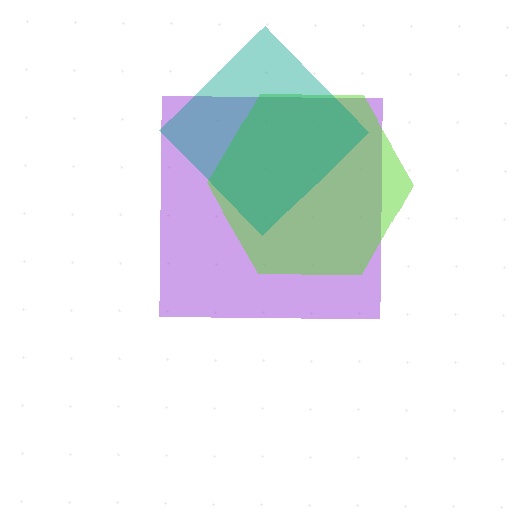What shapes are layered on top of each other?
The layered shapes are: a purple square, a lime hexagon, a teal diamond.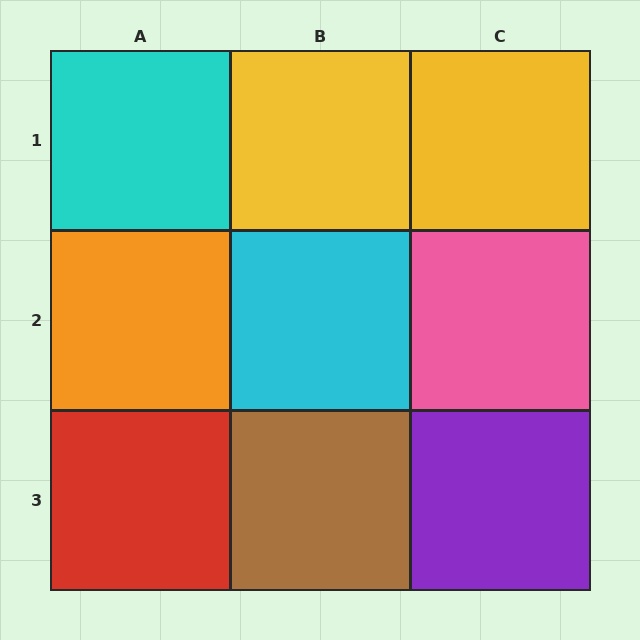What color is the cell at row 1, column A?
Cyan.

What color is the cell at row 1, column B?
Yellow.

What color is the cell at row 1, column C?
Yellow.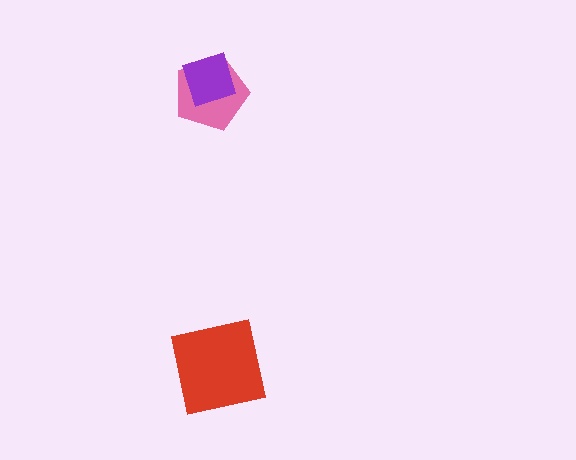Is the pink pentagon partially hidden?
Yes, it is partially covered by another shape.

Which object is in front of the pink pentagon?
The purple diamond is in front of the pink pentagon.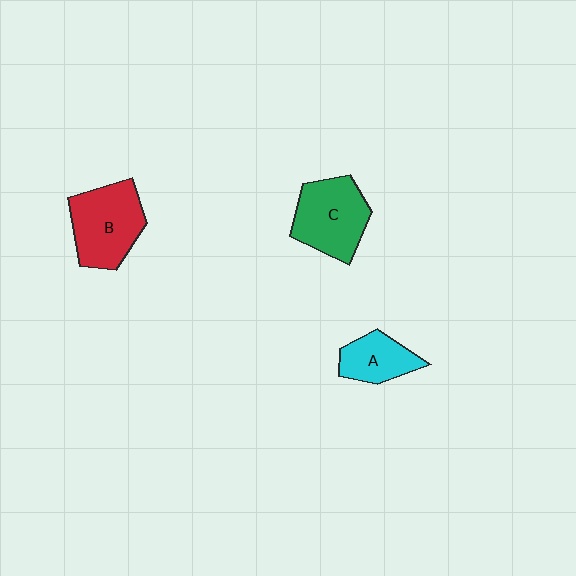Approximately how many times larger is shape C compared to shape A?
Approximately 1.6 times.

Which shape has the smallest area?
Shape A (cyan).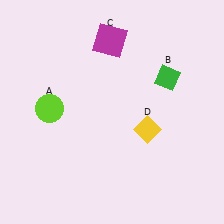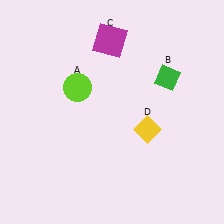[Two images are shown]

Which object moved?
The lime circle (A) moved right.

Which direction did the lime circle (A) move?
The lime circle (A) moved right.